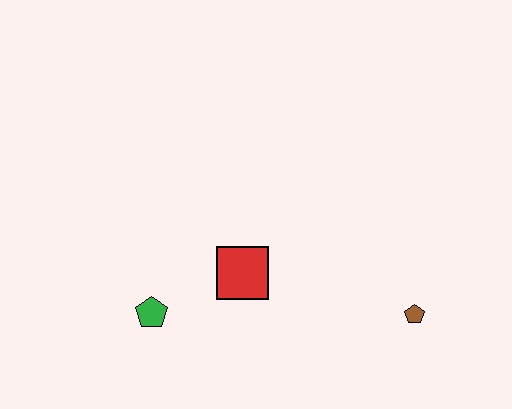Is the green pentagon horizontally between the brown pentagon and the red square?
No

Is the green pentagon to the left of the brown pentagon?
Yes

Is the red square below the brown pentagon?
No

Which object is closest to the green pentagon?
The red square is closest to the green pentagon.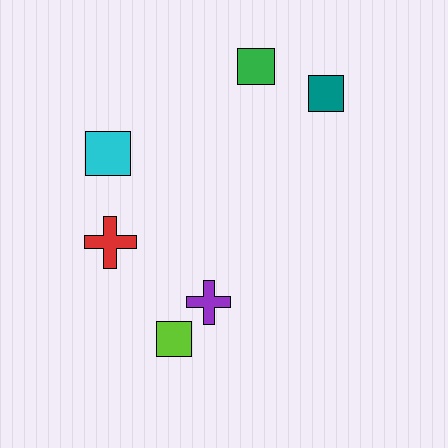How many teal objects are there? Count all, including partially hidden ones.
There is 1 teal object.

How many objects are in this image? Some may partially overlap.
There are 6 objects.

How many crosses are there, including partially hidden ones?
There are 2 crosses.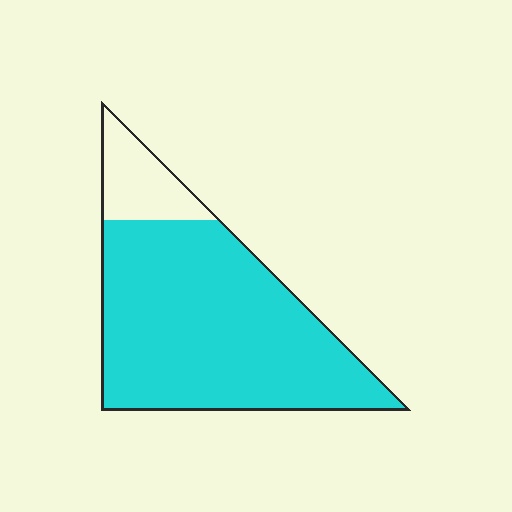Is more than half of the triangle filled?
Yes.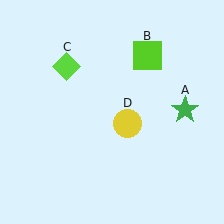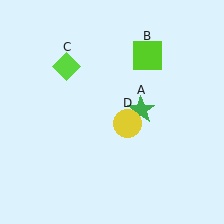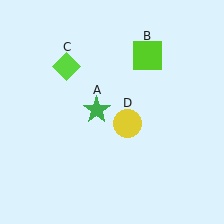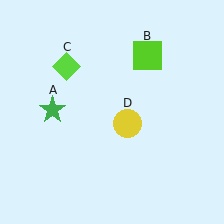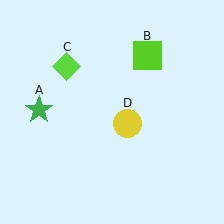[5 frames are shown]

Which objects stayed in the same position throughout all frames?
Lime square (object B) and lime diamond (object C) and yellow circle (object D) remained stationary.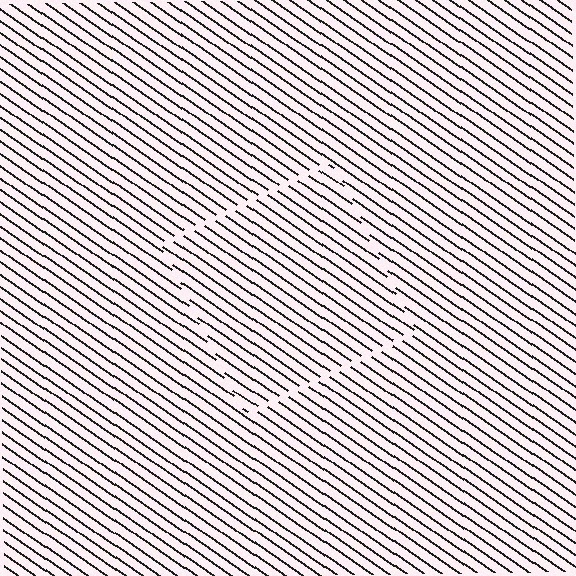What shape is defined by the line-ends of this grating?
An illusory square. The interior of the shape contains the same grating, shifted by half a period — the contour is defined by the phase discontinuity where line-ends from the inner and outer gratings abut.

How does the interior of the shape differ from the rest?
The interior of the shape contains the same grating, shifted by half a period — the contour is defined by the phase discontinuity where line-ends from the inner and outer gratings abut.